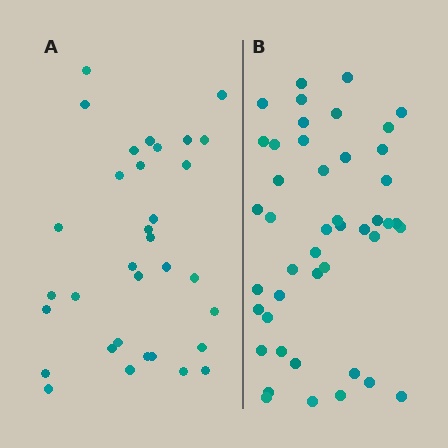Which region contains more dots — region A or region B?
Region B (the right region) has more dots.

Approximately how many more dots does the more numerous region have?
Region B has roughly 12 or so more dots than region A.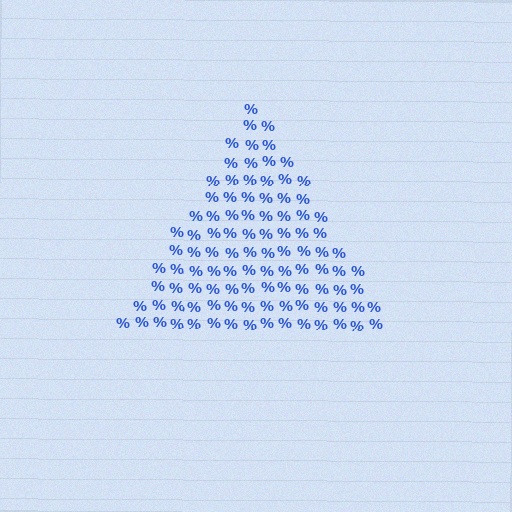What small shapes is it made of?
It is made of small percent signs.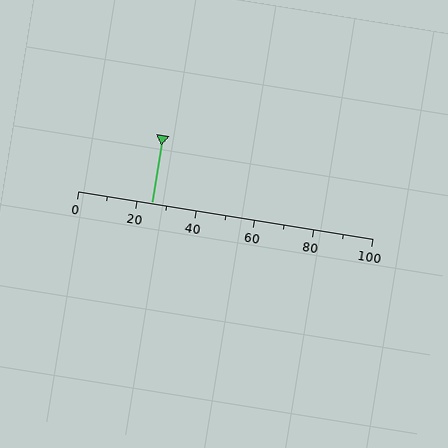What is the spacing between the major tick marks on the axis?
The major ticks are spaced 20 apart.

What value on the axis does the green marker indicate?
The marker indicates approximately 25.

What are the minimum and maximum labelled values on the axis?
The axis runs from 0 to 100.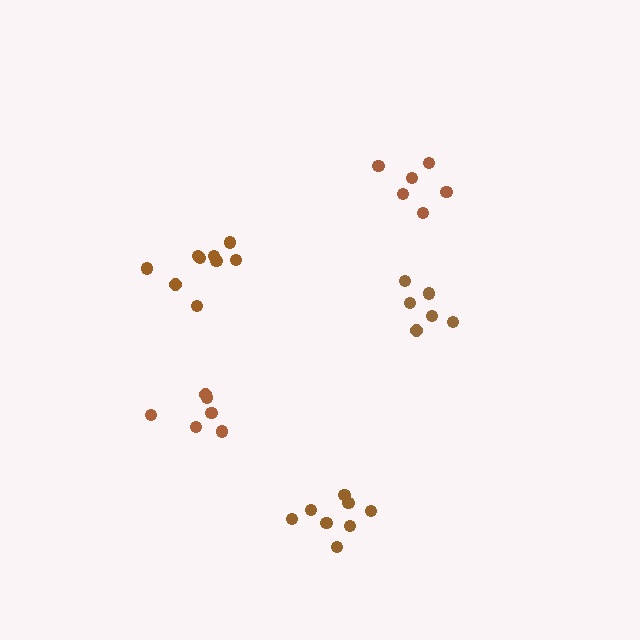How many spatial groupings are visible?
There are 5 spatial groupings.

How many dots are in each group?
Group 1: 6 dots, Group 2: 8 dots, Group 3: 6 dots, Group 4: 9 dots, Group 5: 6 dots (35 total).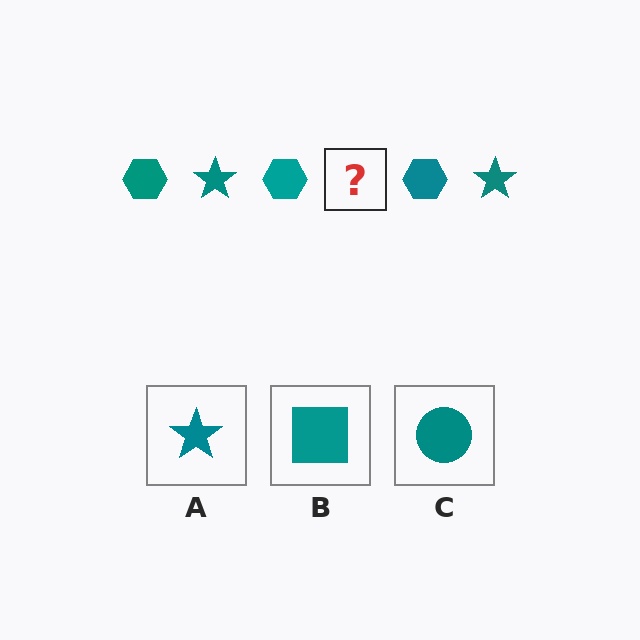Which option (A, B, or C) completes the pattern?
A.